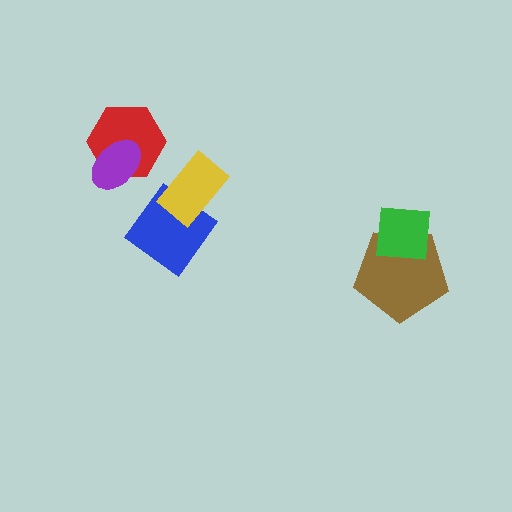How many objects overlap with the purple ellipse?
1 object overlaps with the purple ellipse.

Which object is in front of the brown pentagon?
The green square is in front of the brown pentagon.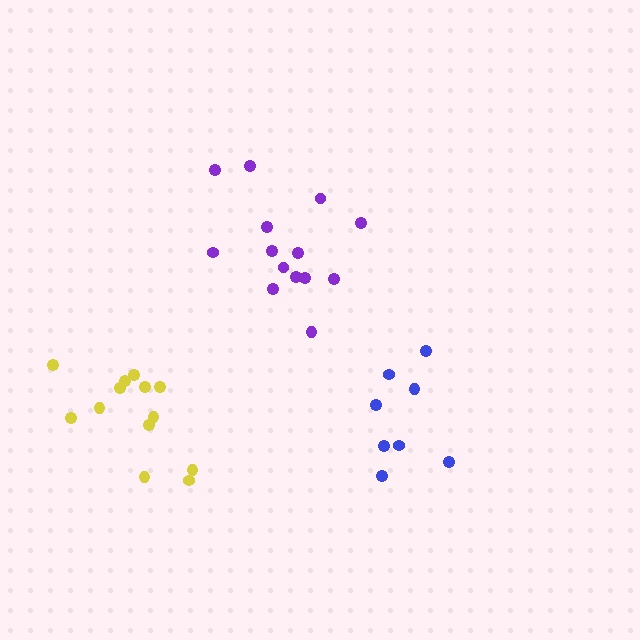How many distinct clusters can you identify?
There are 3 distinct clusters.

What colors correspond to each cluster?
The clusters are colored: purple, blue, yellow.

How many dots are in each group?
Group 1: 14 dots, Group 2: 8 dots, Group 3: 13 dots (35 total).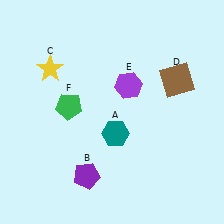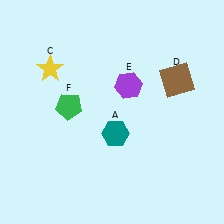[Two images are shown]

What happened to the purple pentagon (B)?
The purple pentagon (B) was removed in Image 2. It was in the bottom-left area of Image 1.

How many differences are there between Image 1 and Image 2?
There is 1 difference between the two images.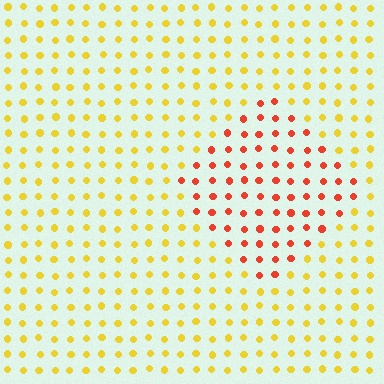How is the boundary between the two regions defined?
The boundary is defined purely by a slight shift in hue (about 46 degrees). Spacing, size, and orientation are identical on both sides.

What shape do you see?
I see a diamond.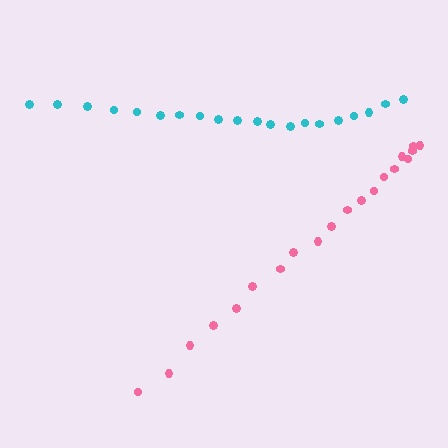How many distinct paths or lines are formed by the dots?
There are 2 distinct paths.